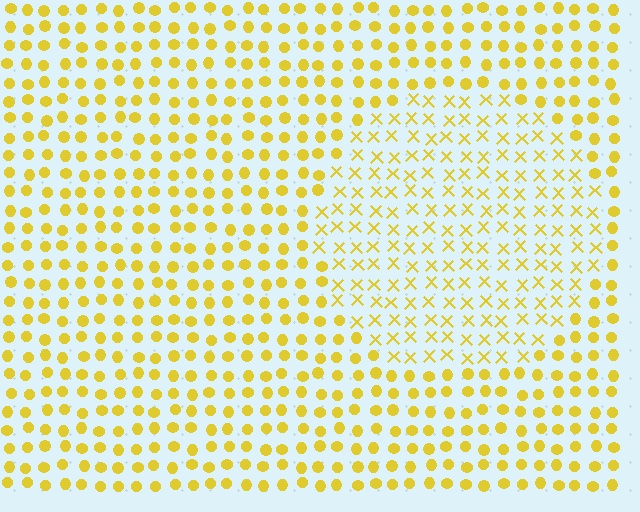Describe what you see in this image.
The image is filled with small yellow elements arranged in a uniform grid. A circle-shaped region contains X marks, while the surrounding area contains circles. The boundary is defined purely by the change in element shape.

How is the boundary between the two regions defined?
The boundary is defined by a change in element shape: X marks inside vs. circles outside. All elements share the same color and spacing.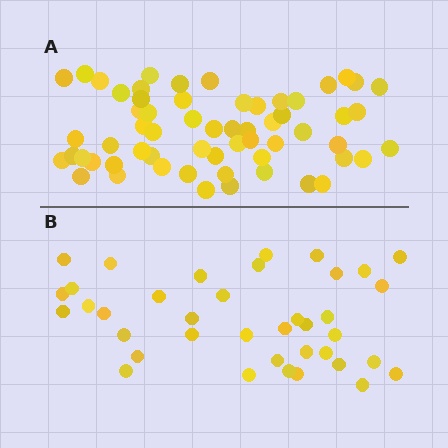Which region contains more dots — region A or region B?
Region A (the top region) has more dots.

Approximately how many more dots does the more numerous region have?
Region A has approximately 20 more dots than region B.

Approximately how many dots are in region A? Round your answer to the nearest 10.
About 60 dots.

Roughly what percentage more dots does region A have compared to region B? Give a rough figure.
About 60% more.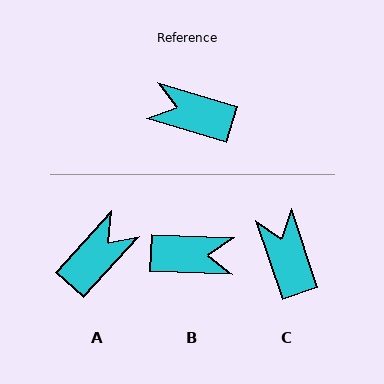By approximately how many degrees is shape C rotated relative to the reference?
Approximately 55 degrees clockwise.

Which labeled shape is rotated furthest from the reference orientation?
B, about 165 degrees away.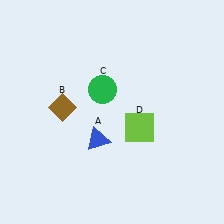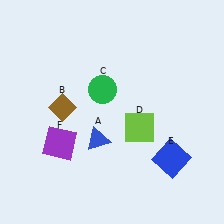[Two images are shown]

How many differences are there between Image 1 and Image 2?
There are 2 differences between the two images.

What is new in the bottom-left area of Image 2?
A purple square (F) was added in the bottom-left area of Image 2.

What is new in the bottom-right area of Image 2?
A blue square (E) was added in the bottom-right area of Image 2.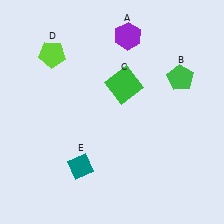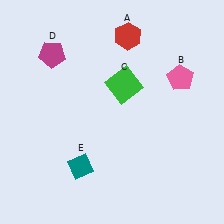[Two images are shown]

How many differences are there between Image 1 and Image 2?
There are 3 differences between the two images.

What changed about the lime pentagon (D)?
In Image 1, D is lime. In Image 2, it changed to magenta.